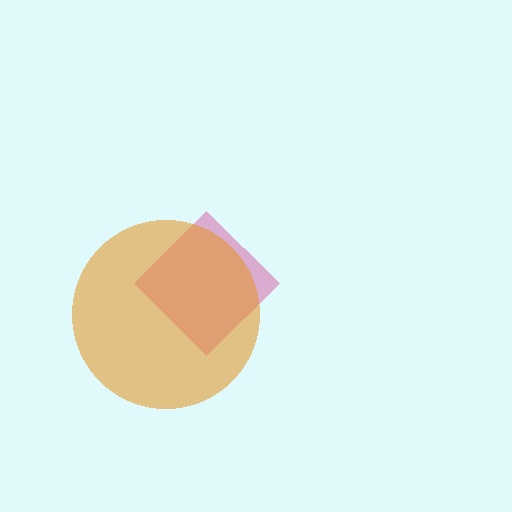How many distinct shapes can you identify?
There are 2 distinct shapes: a magenta diamond, an orange circle.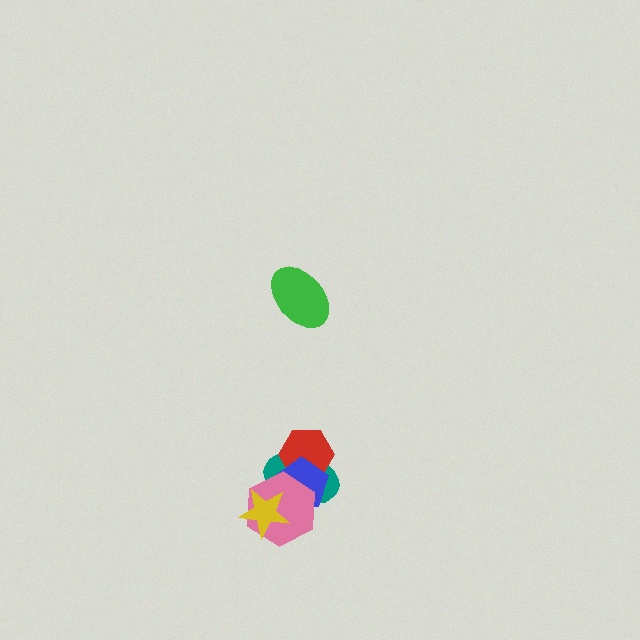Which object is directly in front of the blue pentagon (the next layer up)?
The pink hexagon is directly in front of the blue pentagon.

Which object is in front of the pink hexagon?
The yellow star is in front of the pink hexagon.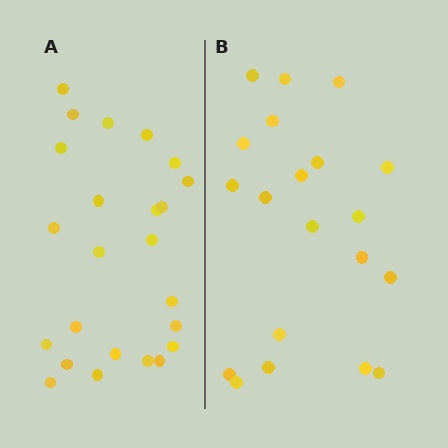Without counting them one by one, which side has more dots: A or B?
Region A (the left region) has more dots.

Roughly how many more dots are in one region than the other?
Region A has about 4 more dots than region B.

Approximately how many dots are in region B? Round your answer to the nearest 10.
About 20 dots.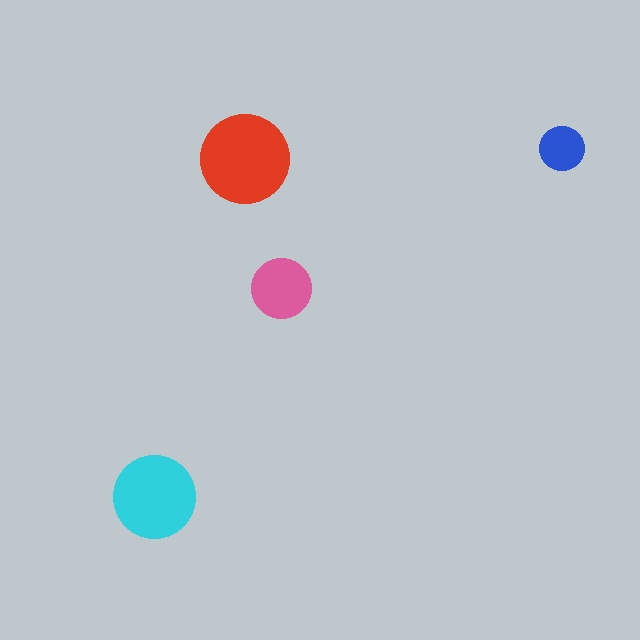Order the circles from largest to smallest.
the red one, the cyan one, the pink one, the blue one.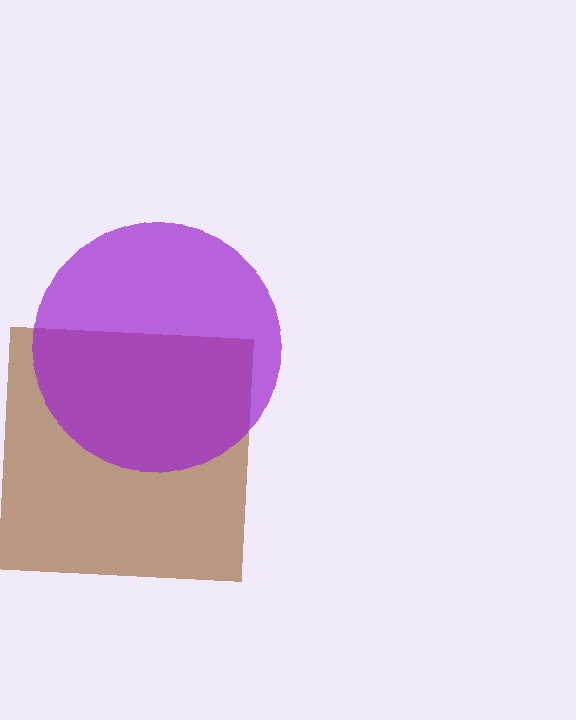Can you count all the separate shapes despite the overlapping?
Yes, there are 2 separate shapes.